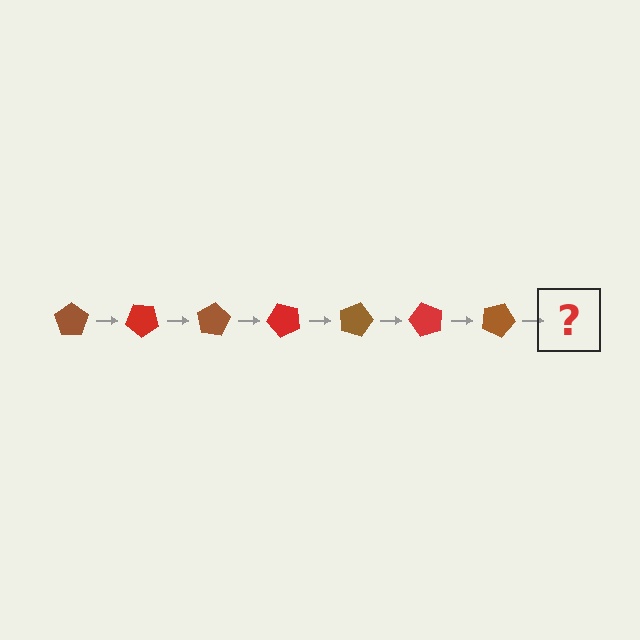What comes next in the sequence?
The next element should be a red pentagon, rotated 280 degrees from the start.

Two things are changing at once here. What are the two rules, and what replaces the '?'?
The two rules are that it rotates 40 degrees each step and the color cycles through brown and red. The '?' should be a red pentagon, rotated 280 degrees from the start.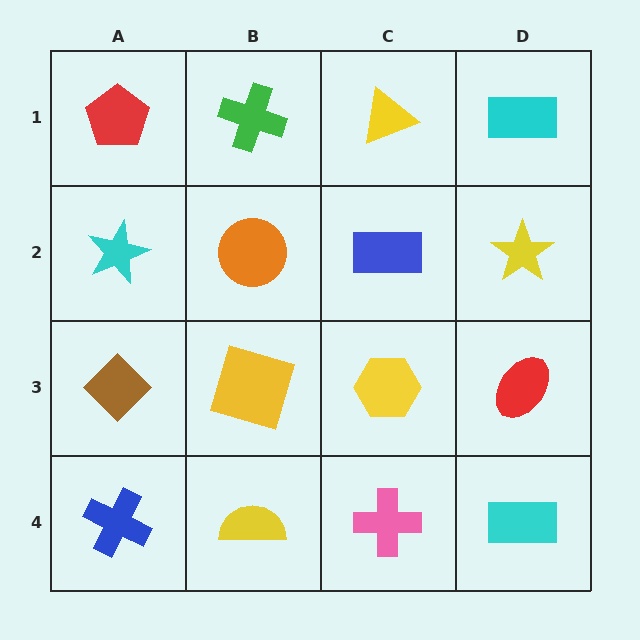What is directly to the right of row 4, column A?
A yellow semicircle.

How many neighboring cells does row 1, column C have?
3.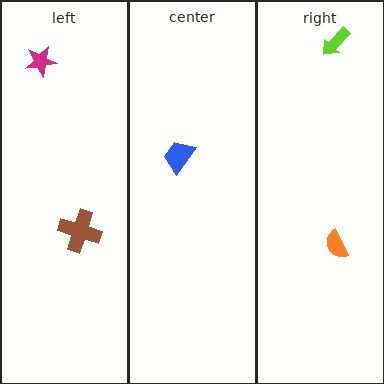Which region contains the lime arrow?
The right region.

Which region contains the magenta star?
The left region.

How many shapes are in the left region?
2.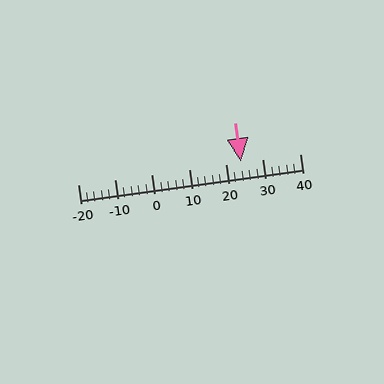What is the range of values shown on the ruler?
The ruler shows values from -20 to 40.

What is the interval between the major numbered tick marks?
The major tick marks are spaced 10 units apart.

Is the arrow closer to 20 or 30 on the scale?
The arrow is closer to 20.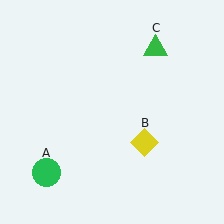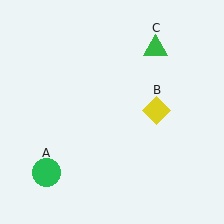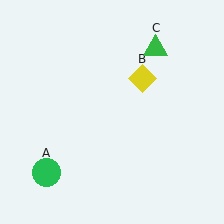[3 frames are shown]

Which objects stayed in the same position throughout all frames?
Green circle (object A) and green triangle (object C) remained stationary.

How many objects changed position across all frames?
1 object changed position: yellow diamond (object B).